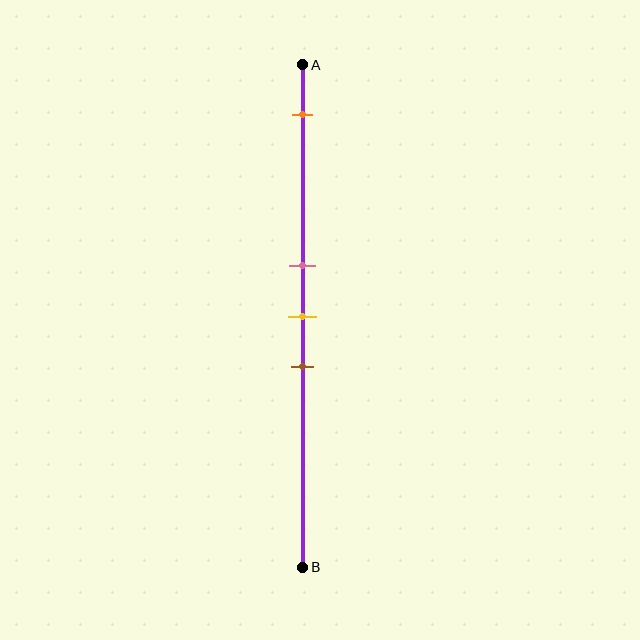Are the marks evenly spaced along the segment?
No, the marks are not evenly spaced.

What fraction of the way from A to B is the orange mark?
The orange mark is approximately 10% (0.1) of the way from A to B.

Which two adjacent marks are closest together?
The pink and yellow marks are the closest adjacent pair.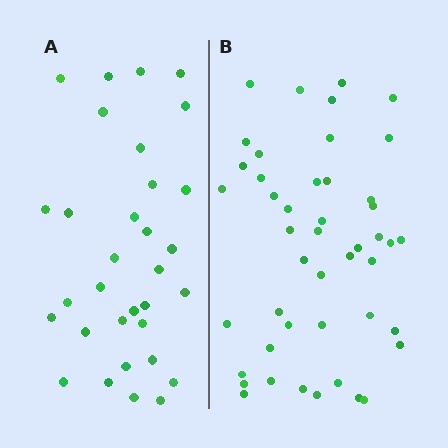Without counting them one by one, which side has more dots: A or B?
Region B (the right region) has more dots.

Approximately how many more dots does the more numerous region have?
Region B has approximately 15 more dots than region A.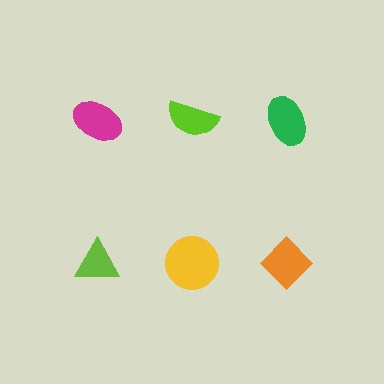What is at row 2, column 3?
An orange diamond.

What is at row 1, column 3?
A green ellipse.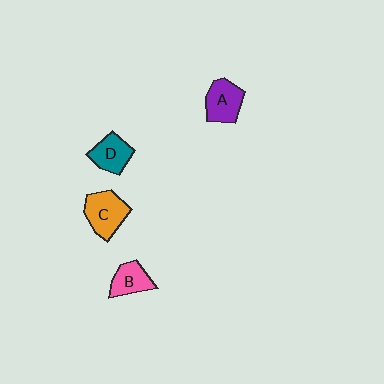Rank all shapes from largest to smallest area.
From largest to smallest: C (orange), A (purple), D (teal), B (pink).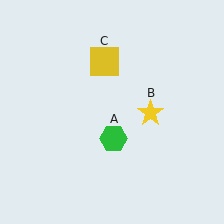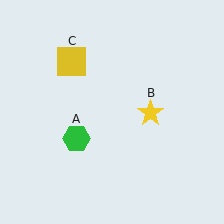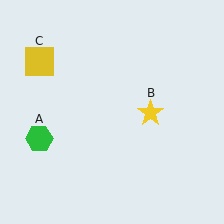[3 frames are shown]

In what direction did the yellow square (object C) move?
The yellow square (object C) moved left.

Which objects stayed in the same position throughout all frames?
Yellow star (object B) remained stationary.